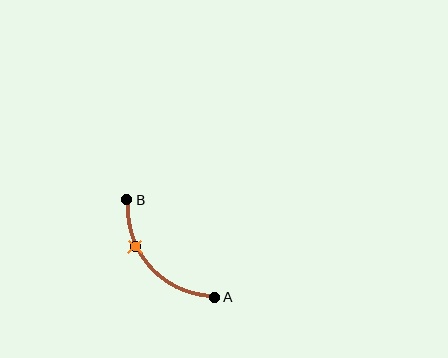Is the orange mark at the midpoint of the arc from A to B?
No. The orange mark lies on the arc but is closer to endpoint B. The arc midpoint would be at the point on the curve equidistant along the arc from both A and B.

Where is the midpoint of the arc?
The arc midpoint is the point on the curve farthest from the straight line joining A and B. It sits below and to the left of that line.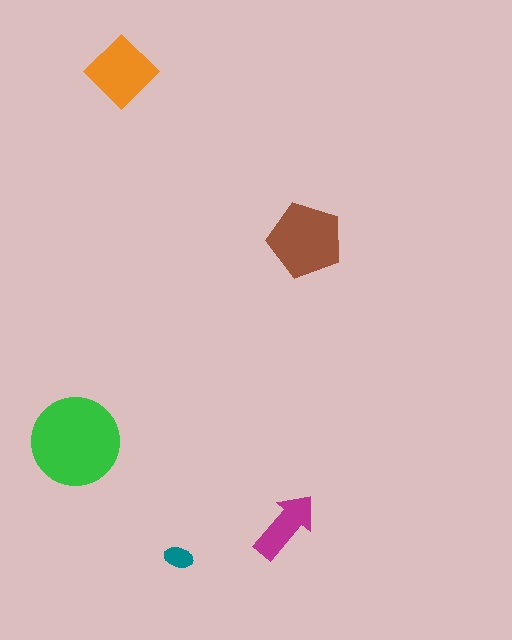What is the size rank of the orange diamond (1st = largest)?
3rd.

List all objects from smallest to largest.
The teal ellipse, the magenta arrow, the orange diamond, the brown pentagon, the green circle.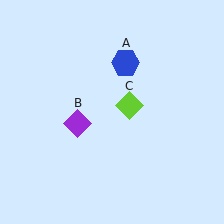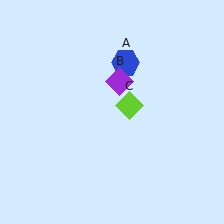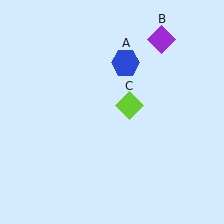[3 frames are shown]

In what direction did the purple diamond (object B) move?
The purple diamond (object B) moved up and to the right.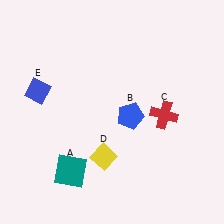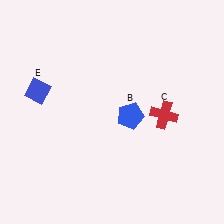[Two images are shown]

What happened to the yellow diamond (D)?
The yellow diamond (D) was removed in Image 2. It was in the bottom-left area of Image 1.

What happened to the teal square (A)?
The teal square (A) was removed in Image 2. It was in the bottom-left area of Image 1.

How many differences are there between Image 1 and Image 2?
There are 2 differences between the two images.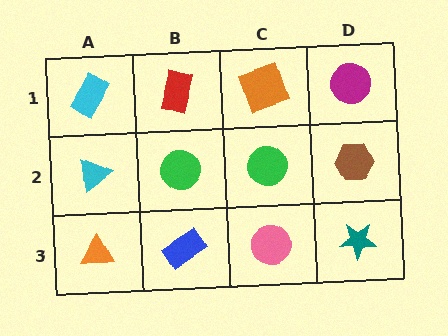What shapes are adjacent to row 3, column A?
A cyan triangle (row 2, column A), a blue rectangle (row 3, column B).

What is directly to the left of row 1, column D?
An orange square.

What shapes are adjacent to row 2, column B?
A red rectangle (row 1, column B), a blue rectangle (row 3, column B), a cyan triangle (row 2, column A), a green circle (row 2, column C).